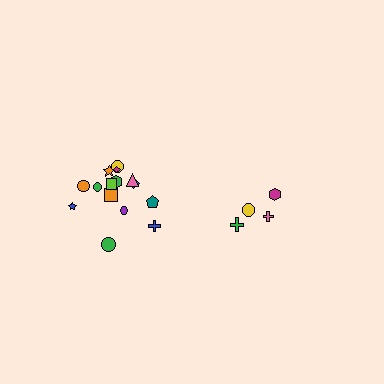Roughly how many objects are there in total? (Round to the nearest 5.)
Roughly 20 objects in total.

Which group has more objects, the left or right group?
The left group.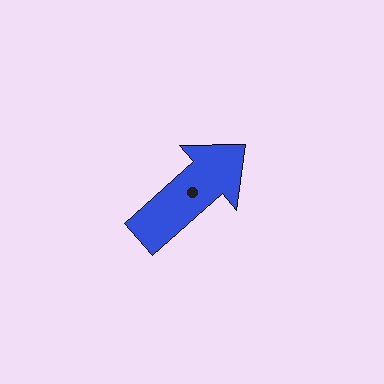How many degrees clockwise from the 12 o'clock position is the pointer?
Approximately 49 degrees.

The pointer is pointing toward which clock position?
Roughly 2 o'clock.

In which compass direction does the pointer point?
Northeast.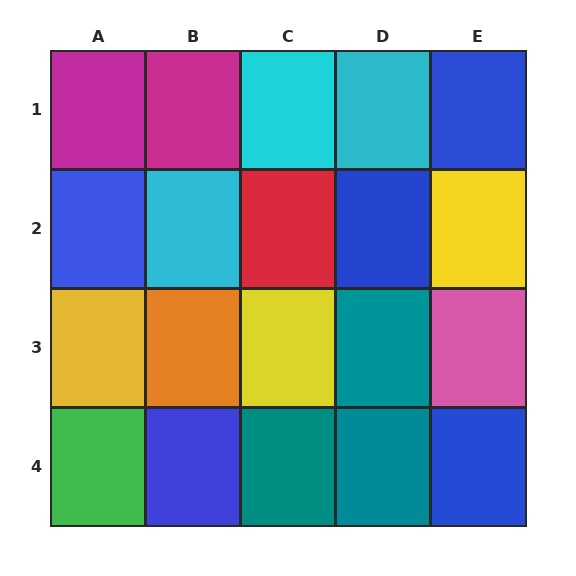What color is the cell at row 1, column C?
Cyan.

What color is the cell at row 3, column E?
Pink.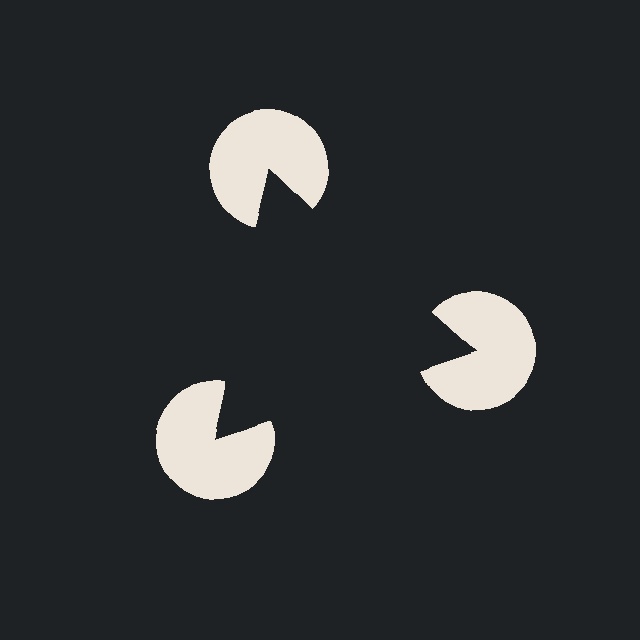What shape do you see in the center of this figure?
An illusory triangle — its edges are inferred from the aligned wedge cuts in the pac-man discs, not physically drawn.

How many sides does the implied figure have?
3 sides.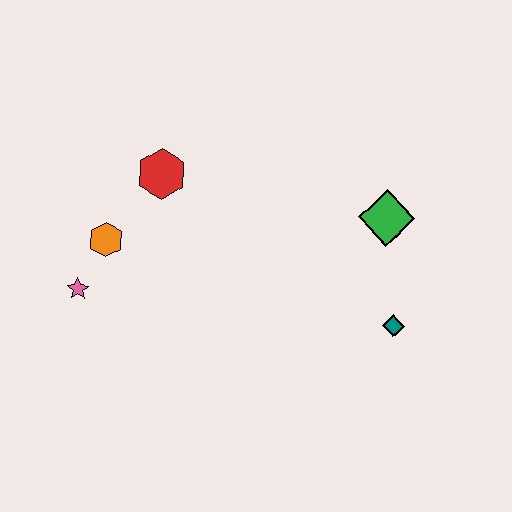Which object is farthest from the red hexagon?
The teal diamond is farthest from the red hexagon.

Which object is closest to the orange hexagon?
The pink star is closest to the orange hexagon.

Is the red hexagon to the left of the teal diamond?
Yes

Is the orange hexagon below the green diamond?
Yes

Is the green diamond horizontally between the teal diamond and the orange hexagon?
Yes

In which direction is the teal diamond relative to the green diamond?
The teal diamond is below the green diamond.